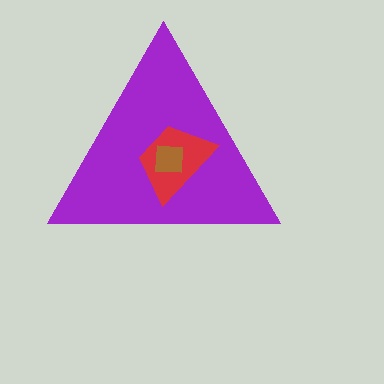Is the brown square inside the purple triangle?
Yes.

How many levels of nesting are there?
3.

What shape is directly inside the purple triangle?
The red trapezoid.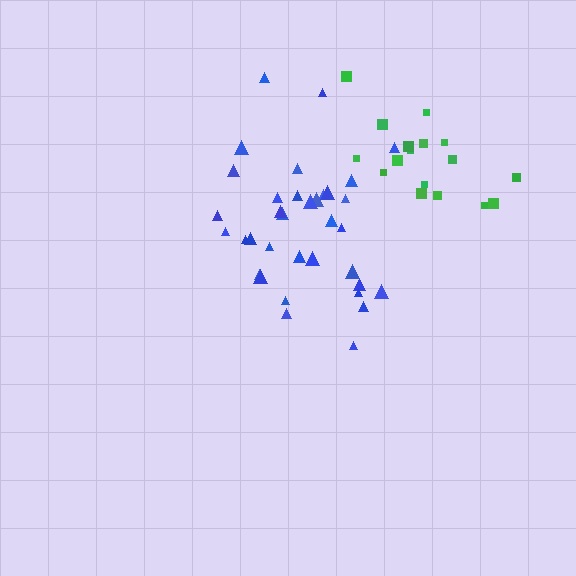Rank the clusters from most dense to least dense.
blue, green.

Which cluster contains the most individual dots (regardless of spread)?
Blue (35).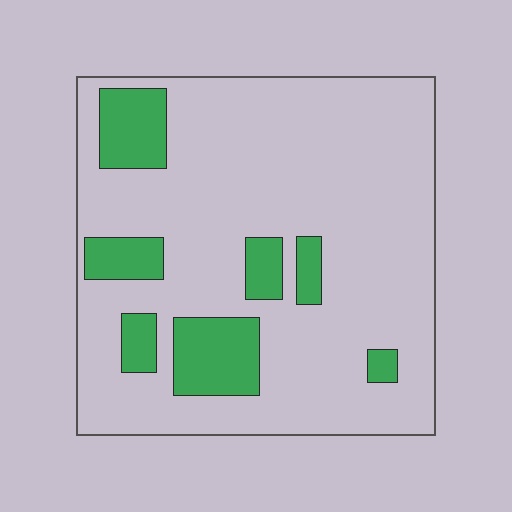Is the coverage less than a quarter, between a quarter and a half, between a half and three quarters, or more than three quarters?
Less than a quarter.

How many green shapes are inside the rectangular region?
7.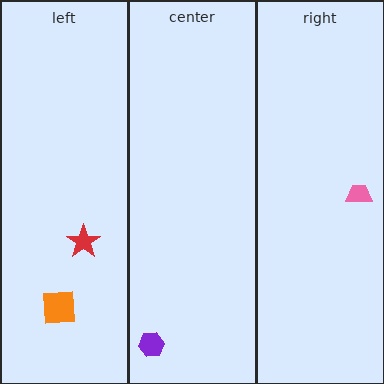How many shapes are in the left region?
2.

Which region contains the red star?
The left region.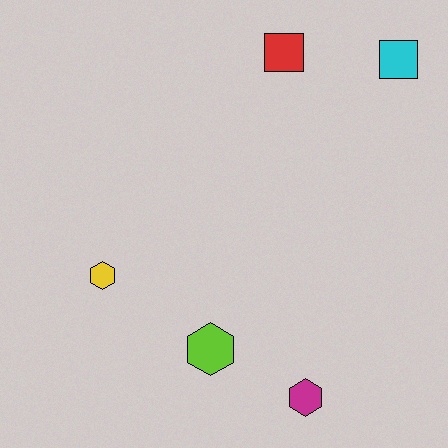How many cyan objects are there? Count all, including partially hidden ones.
There is 1 cyan object.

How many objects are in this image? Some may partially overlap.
There are 5 objects.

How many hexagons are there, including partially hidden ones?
There are 3 hexagons.